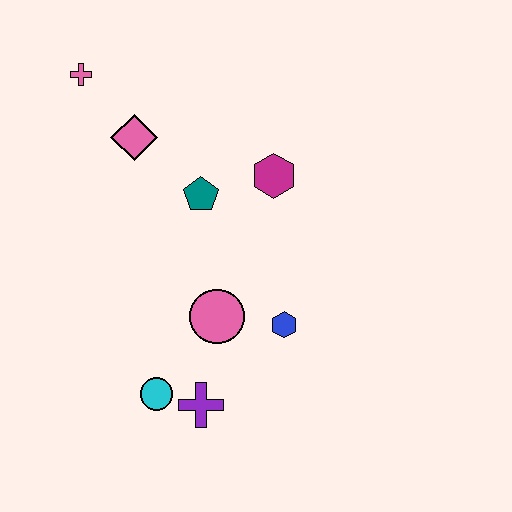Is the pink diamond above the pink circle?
Yes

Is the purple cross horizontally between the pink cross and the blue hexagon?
Yes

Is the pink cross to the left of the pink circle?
Yes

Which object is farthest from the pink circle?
The pink cross is farthest from the pink circle.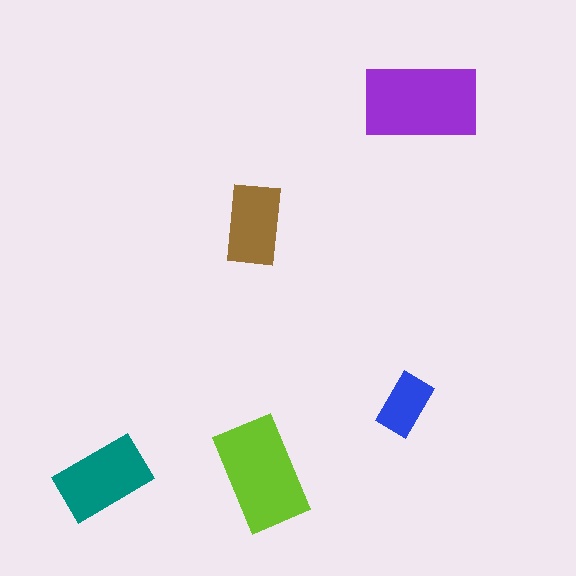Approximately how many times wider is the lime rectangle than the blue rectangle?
About 2 times wider.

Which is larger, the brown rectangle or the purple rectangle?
The purple one.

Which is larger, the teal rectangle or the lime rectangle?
The lime one.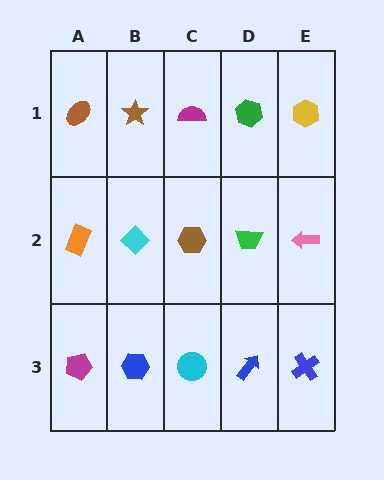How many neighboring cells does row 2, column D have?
4.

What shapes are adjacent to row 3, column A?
An orange rectangle (row 2, column A), a blue hexagon (row 3, column B).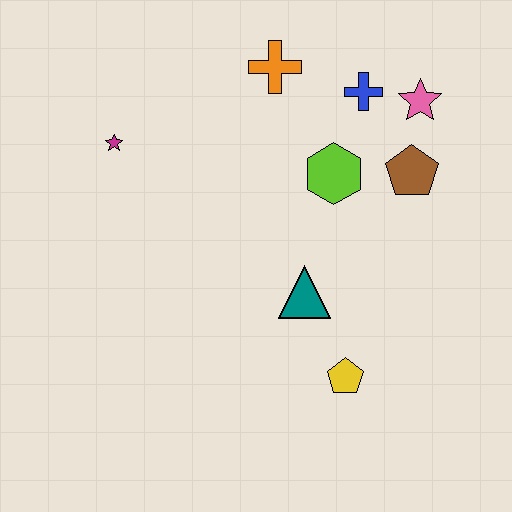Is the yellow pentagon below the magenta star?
Yes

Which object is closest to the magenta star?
The orange cross is closest to the magenta star.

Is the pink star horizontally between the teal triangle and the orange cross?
No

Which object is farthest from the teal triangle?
The magenta star is farthest from the teal triangle.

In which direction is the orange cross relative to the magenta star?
The orange cross is to the right of the magenta star.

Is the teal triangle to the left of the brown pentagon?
Yes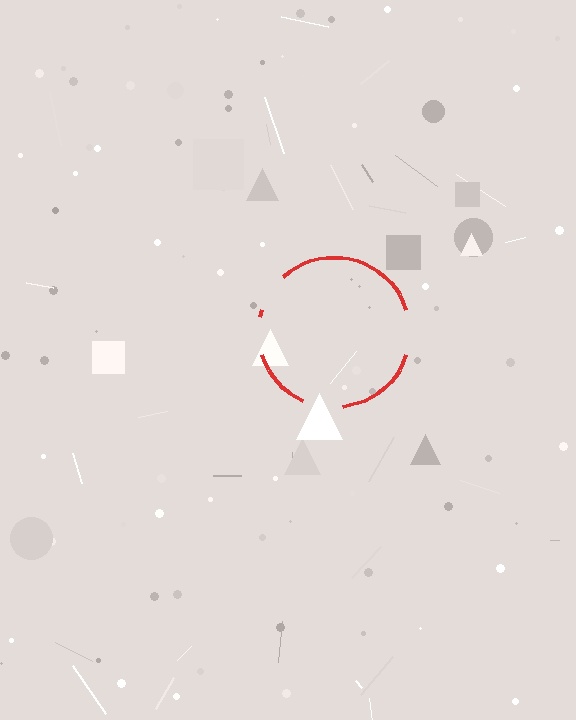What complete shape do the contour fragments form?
The contour fragments form a circle.